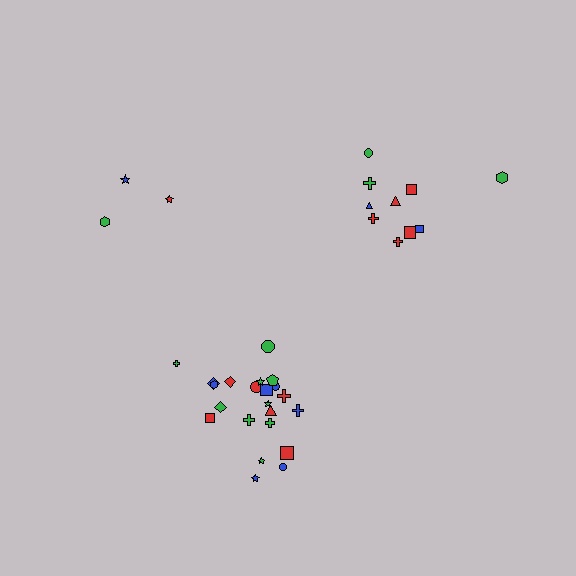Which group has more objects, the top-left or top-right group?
The top-right group.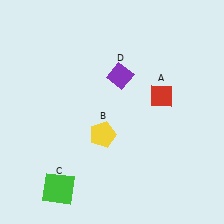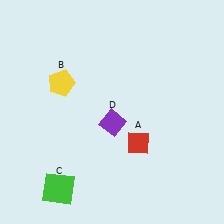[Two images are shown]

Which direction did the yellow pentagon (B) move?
The yellow pentagon (B) moved up.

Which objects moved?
The objects that moved are: the red diamond (A), the yellow pentagon (B), the purple diamond (D).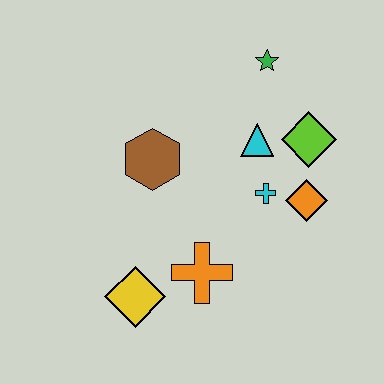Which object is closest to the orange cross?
The yellow diamond is closest to the orange cross.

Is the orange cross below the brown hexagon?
Yes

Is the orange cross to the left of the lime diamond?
Yes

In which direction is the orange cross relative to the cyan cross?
The orange cross is below the cyan cross.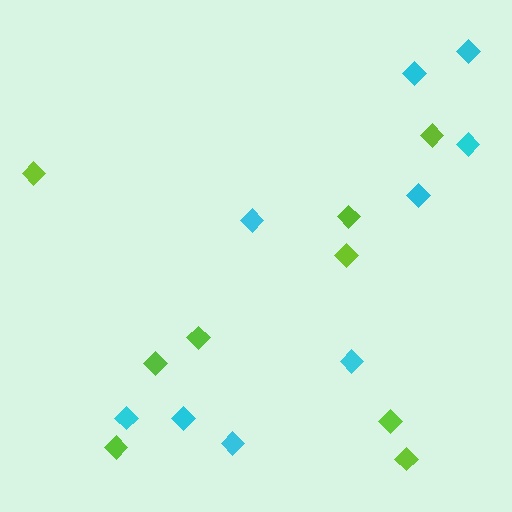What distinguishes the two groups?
There are 2 groups: one group of cyan diamonds (9) and one group of lime diamonds (9).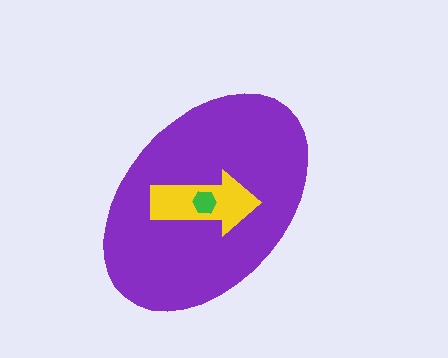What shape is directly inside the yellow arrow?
The green hexagon.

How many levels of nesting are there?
3.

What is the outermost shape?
The purple ellipse.